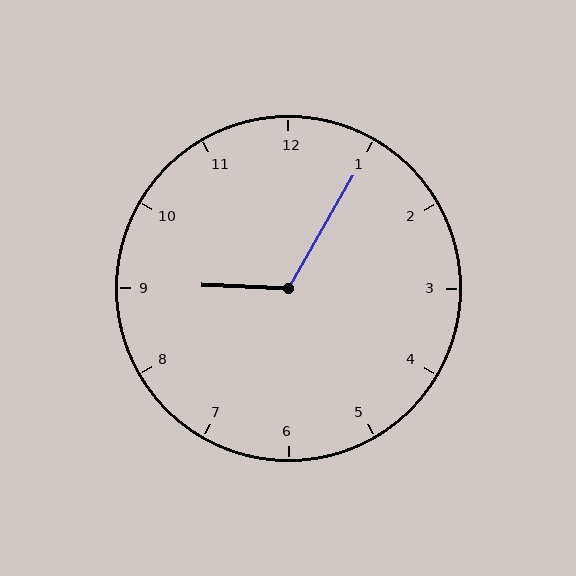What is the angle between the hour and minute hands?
Approximately 118 degrees.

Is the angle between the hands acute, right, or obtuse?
It is obtuse.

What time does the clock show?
9:05.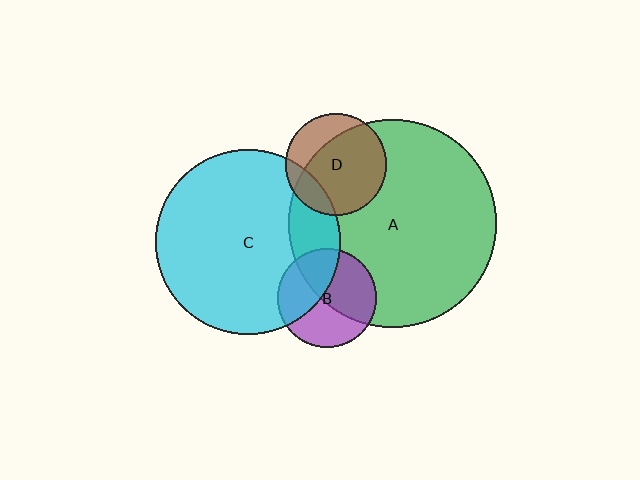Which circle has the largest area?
Circle A (green).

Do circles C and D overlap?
Yes.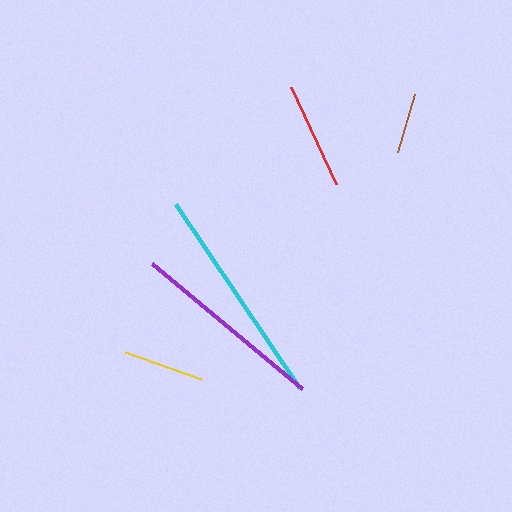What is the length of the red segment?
The red segment is approximately 107 pixels long.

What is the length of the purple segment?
The purple segment is approximately 195 pixels long.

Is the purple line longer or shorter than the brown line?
The purple line is longer than the brown line.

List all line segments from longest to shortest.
From longest to shortest: cyan, purple, red, yellow, brown.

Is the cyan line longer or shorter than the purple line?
The cyan line is longer than the purple line.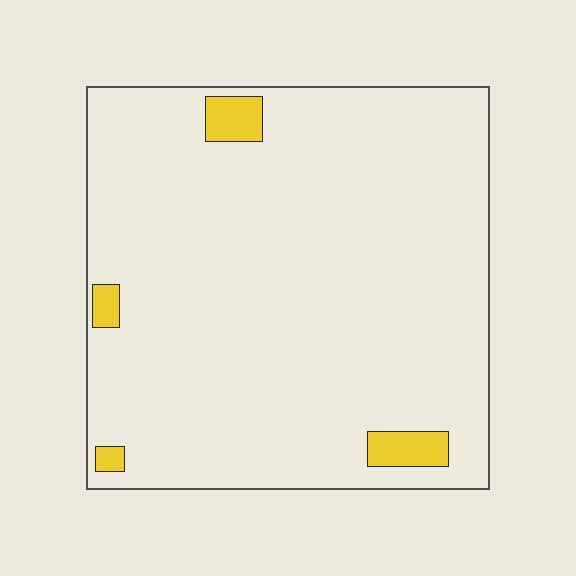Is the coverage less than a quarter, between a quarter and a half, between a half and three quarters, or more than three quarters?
Less than a quarter.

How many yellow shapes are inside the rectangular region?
4.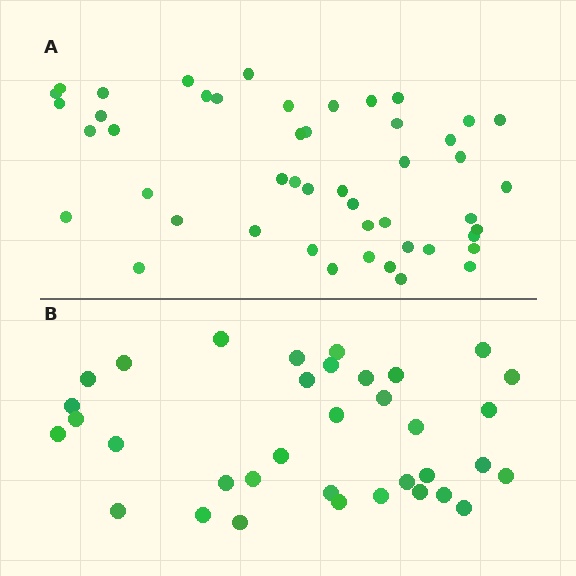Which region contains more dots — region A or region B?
Region A (the top region) has more dots.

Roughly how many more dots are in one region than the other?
Region A has approximately 15 more dots than region B.